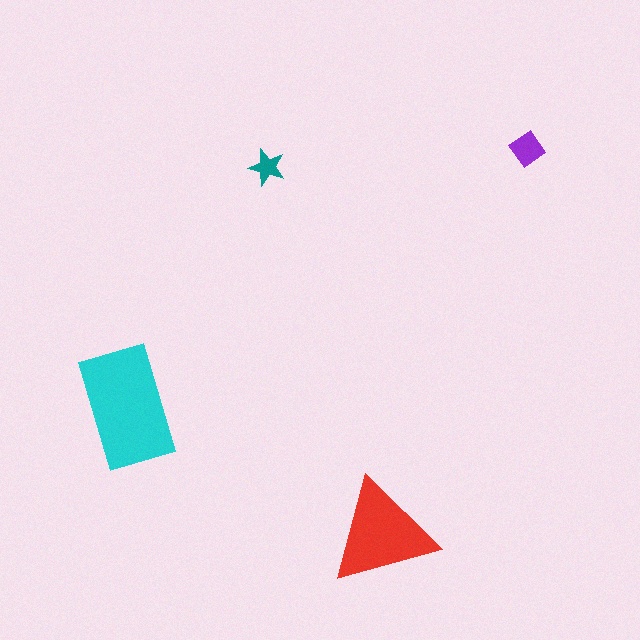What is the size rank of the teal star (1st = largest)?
4th.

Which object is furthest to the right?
The purple diamond is rightmost.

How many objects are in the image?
There are 4 objects in the image.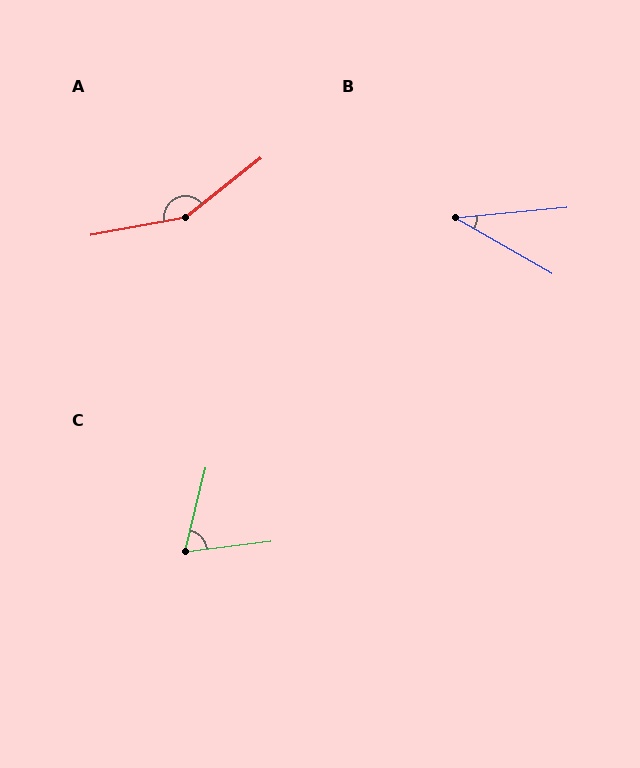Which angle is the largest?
A, at approximately 152 degrees.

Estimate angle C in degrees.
Approximately 69 degrees.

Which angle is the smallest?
B, at approximately 35 degrees.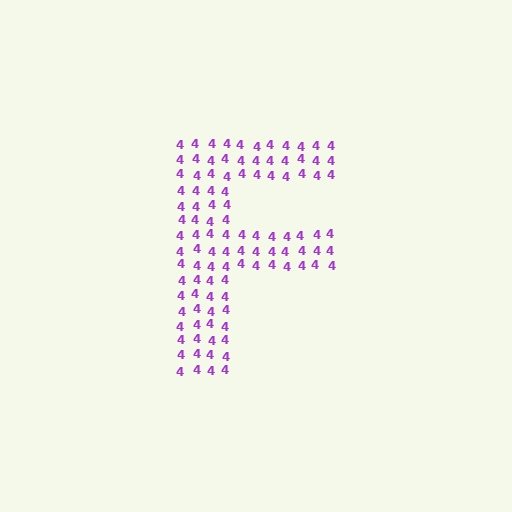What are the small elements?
The small elements are digit 4's.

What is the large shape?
The large shape is the letter F.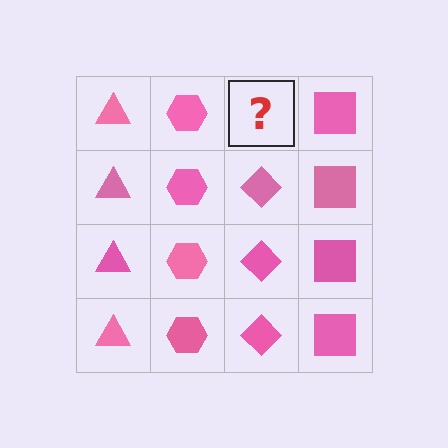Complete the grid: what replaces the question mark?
The question mark should be replaced with a pink diamond.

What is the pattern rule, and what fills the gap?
The rule is that each column has a consistent shape. The gap should be filled with a pink diamond.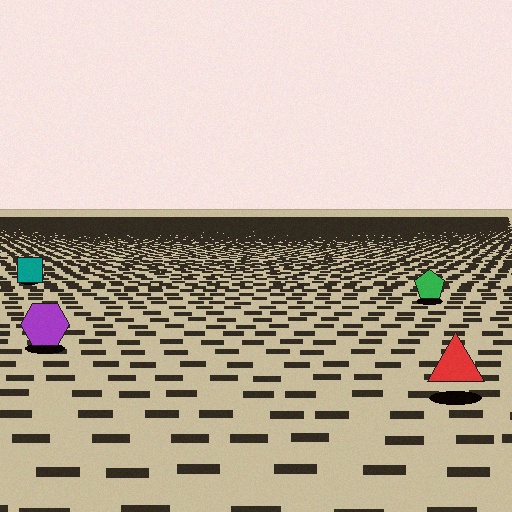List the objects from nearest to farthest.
From nearest to farthest: the red triangle, the purple hexagon, the green pentagon, the teal square.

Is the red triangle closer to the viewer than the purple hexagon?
Yes. The red triangle is closer — you can tell from the texture gradient: the ground texture is coarser near it.